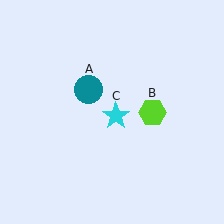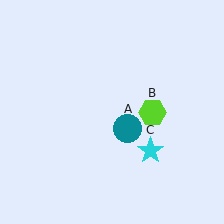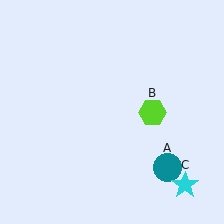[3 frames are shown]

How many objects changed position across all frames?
2 objects changed position: teal circle (object A), cyan star (object C).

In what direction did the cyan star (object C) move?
The cyan star (object C) moved down and to the right.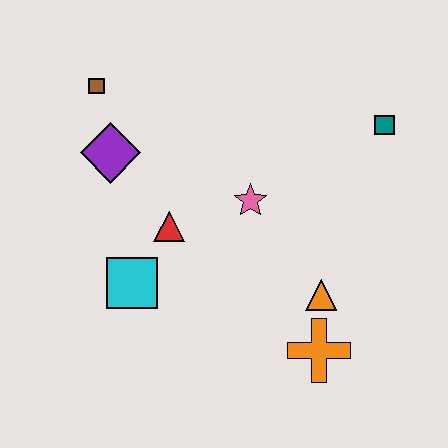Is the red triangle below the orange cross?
No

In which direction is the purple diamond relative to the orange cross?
The purple diamond is to the left of the orange cross.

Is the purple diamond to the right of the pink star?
No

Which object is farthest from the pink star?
The brown square is farthest from the pink star.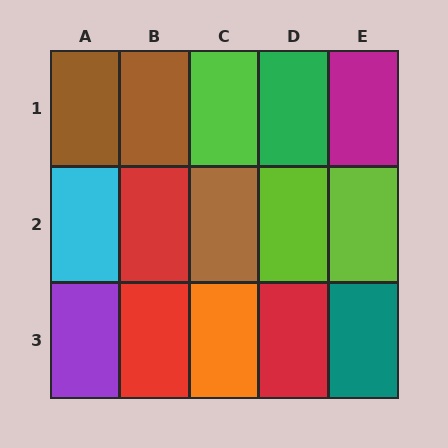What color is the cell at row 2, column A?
Cyan.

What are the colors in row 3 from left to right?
Purple, red, orange, red, teal.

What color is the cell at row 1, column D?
Green.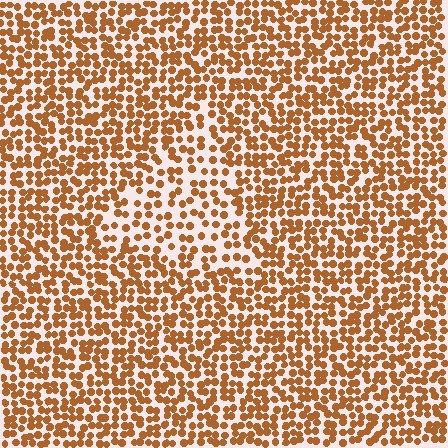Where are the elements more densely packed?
The elements are more densely packed outside the triangle boundary.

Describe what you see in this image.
The image contains small brown elements arranged at two different densities. A triangle-shaped region is visible where the elements are less densely packed than the surrounding area.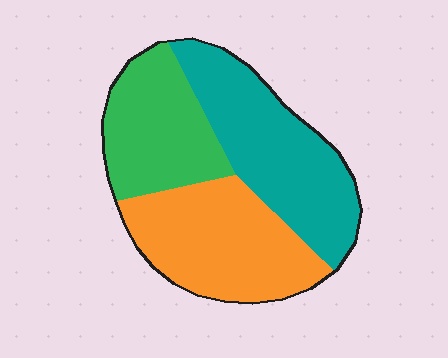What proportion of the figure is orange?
Orange covers roughly 35% of the figure.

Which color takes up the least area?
Green, at roughly 25%.